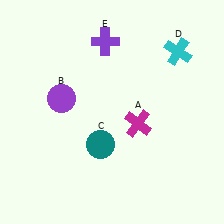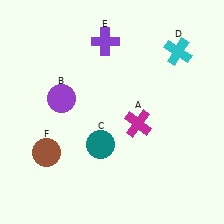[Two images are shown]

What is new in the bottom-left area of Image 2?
A brown circle (F) was added in the bottom-left area of Image 2.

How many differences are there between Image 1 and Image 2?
There is 1 difference between the two images.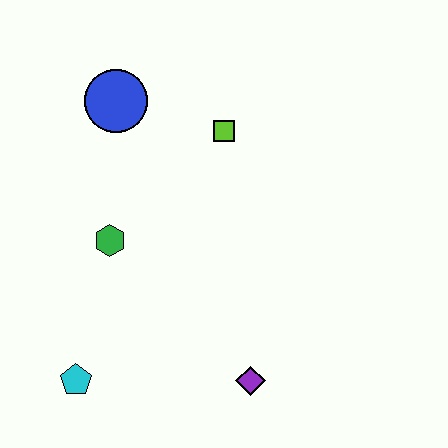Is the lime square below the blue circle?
Yes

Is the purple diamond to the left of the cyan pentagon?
No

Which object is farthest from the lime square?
The cyan pentagon is farthest from the lime square.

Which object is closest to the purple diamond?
The cyan pentagon is closest to the purple diamond.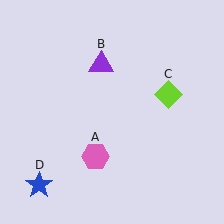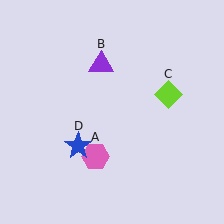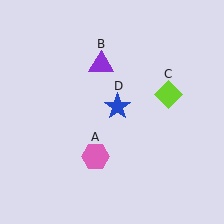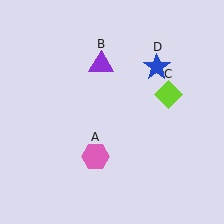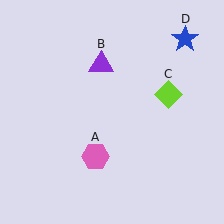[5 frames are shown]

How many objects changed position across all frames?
1 object changed position: blue star (object D).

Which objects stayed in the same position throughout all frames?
Pink hexagon (object A) and purple triangle (object B) and lime diamond (object C) remained stationary.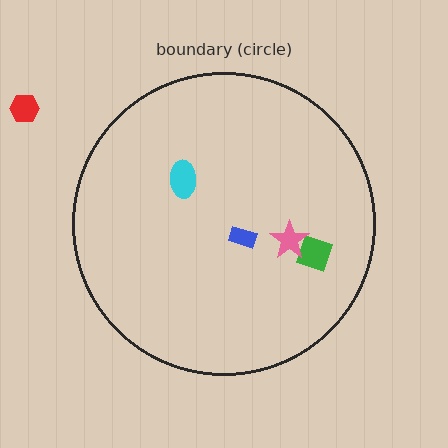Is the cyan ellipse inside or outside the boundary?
Inside.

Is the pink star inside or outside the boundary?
Inside.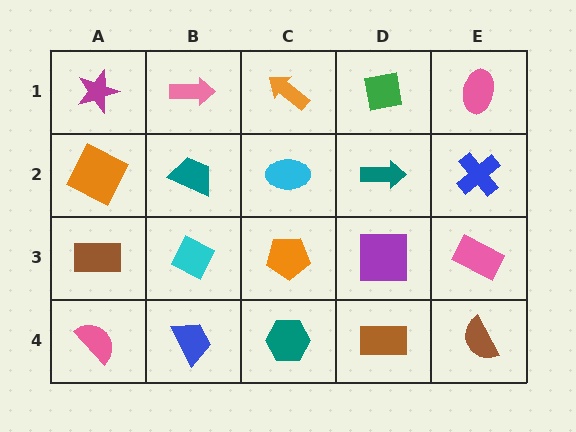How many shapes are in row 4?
5 shapes.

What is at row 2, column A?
An orange square.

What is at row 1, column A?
A magenta star.